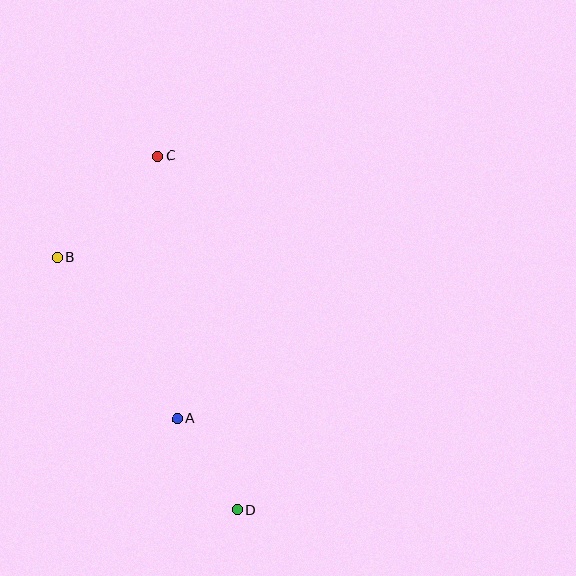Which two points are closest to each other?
Points A and D are closest to each other.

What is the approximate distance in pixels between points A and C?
The distance between A and C is approximately 263 pixels.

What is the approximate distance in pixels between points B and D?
The distance between B and D is approximately 310 pixels.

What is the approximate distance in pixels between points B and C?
The distance between B and C is approximately 143 pixels.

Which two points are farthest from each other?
Points C and D are farthest from each other.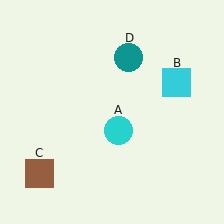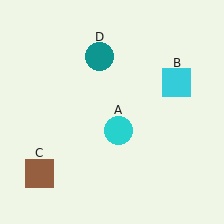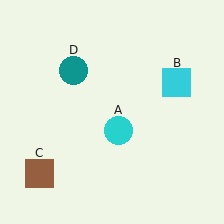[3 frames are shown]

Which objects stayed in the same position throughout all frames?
Cyan circle (object A) and cyan square (object B) and brown square (object C) remained stationary.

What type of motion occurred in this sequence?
The teal circle (object D) rotated counterclockwise around the center of the scene.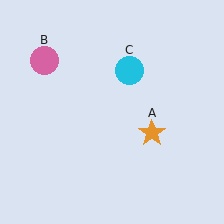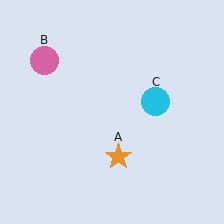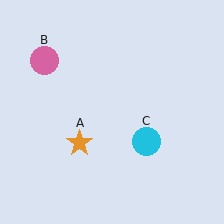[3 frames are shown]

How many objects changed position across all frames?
2 objects changed position: orange star (object A), cyan circle (object C).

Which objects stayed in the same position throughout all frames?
Pink circle (object B) remained stationary.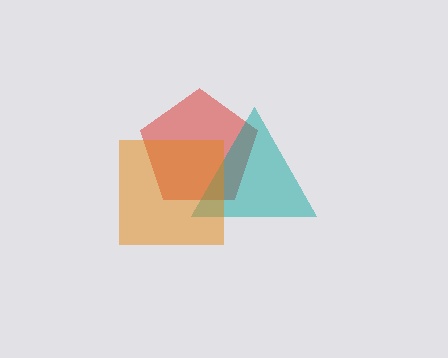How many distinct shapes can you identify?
There are 3 distinct shapes: a red pentagon, a teal triangle, an orange square.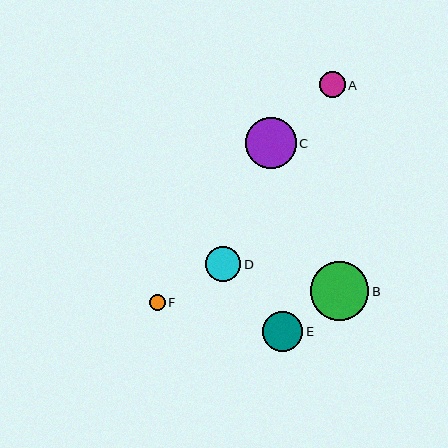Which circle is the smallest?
Circle F is the smallest with a size of approximately 16 pixels.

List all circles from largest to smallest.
From largest to smallest: B, C, E, D, A, F.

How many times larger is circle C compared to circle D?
Circle C is approximately 1.5 times the size of circle D.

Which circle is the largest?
Circle B is the largest with a size of approximately 58 pixels.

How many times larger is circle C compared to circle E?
Circle C is approximately 1.3 times the size of circle E.